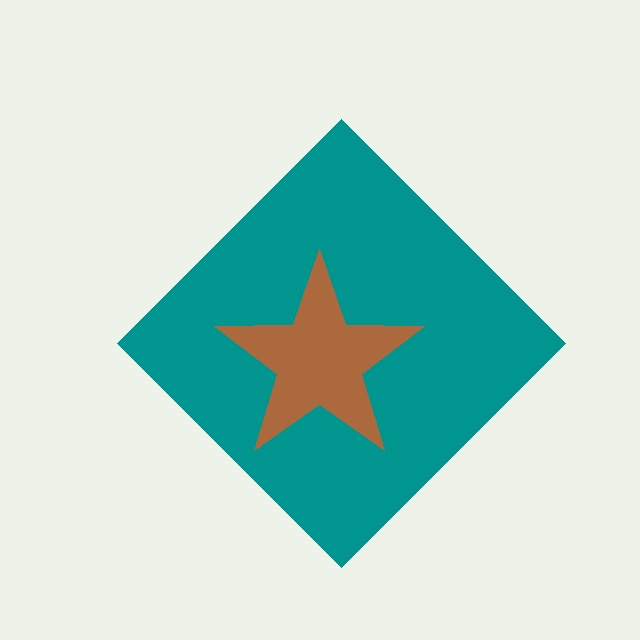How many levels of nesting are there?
2.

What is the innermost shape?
The brown star.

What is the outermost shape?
The teal diamond.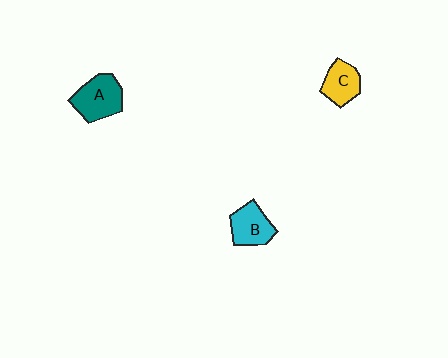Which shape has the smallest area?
Shape C (yellow).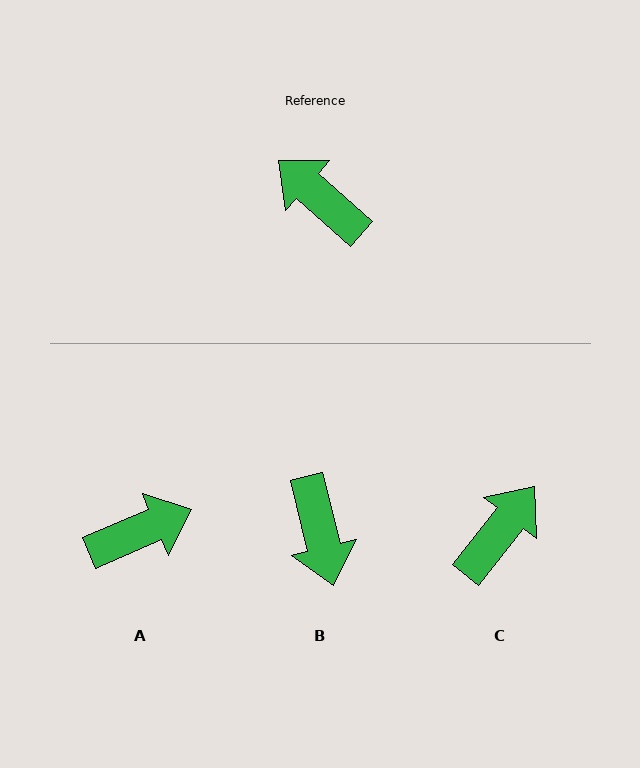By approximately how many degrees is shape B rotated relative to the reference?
Approximately 145 degrees counter-clockwise.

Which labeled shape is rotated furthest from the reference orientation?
B, about 145 degrees away.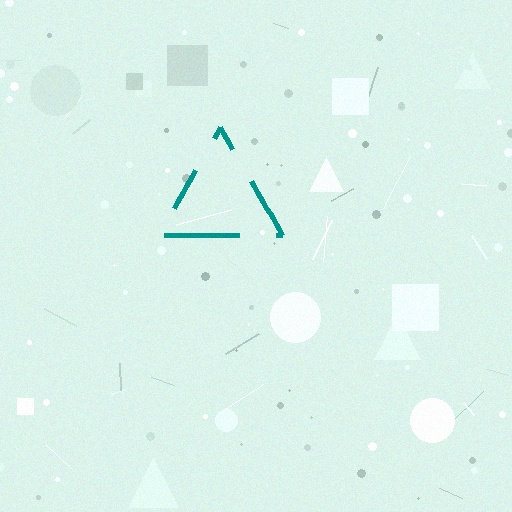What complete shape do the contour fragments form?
The contour fragments form a triangle.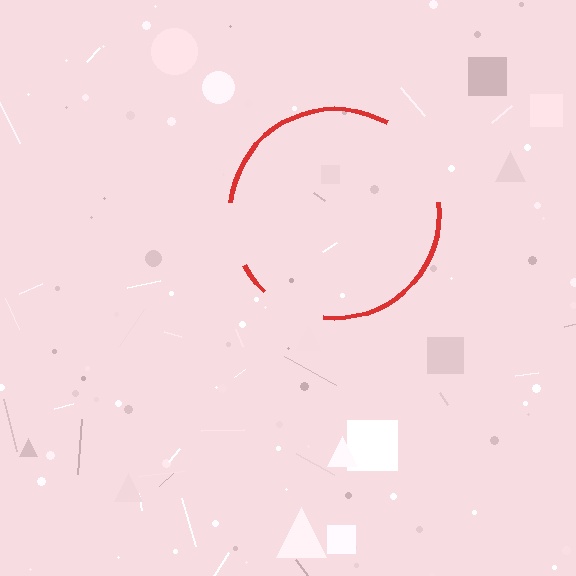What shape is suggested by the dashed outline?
The dashed outline suggests a circle.